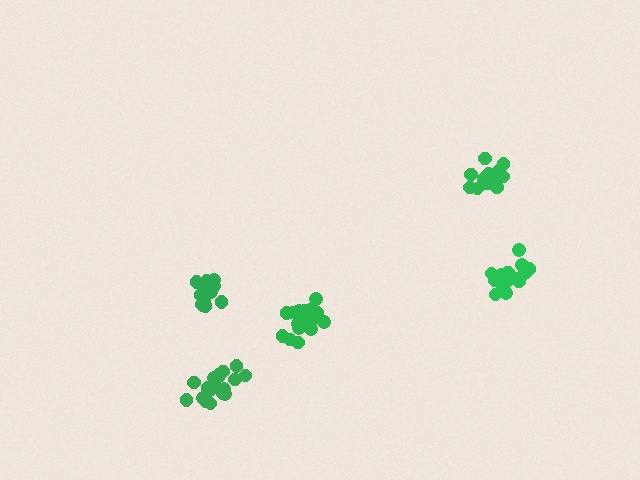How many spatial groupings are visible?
There are 5 spatial groupings.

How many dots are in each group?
Group 1: 19 dots, Group 2: 20 dots, Group 3: 15 dots, Group 4: 19 dots, Group 5: 19 dots (92 total).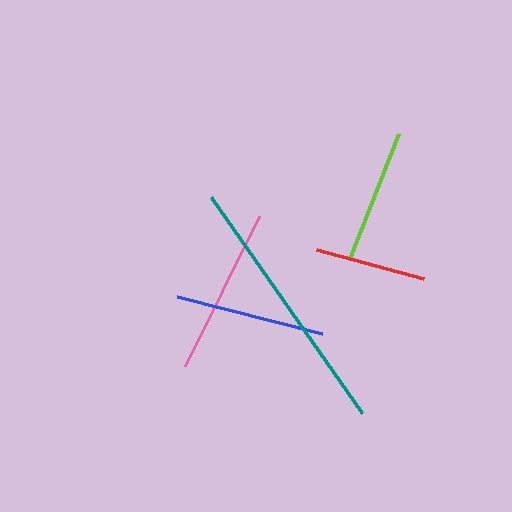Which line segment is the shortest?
The red line is the shortest at approximately 110 pixels.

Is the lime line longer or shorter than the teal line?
The teal line is longer than the lime line.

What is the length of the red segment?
The red segment is approximately 110 pixels long.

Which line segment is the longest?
The teal line is the longest at approximately 263 pixels.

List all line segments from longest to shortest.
From longest to shortest: teal, pink, blue, lime, red.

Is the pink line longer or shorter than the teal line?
The teal line is longer than the pink line.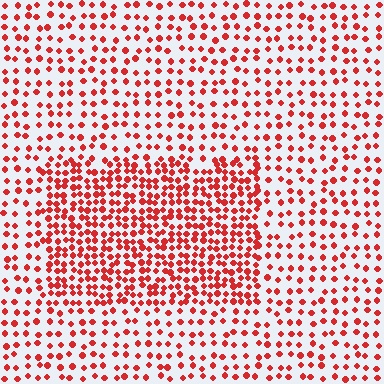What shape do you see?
I see a rectangle.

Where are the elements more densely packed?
The elements are more densely packed inside the rectangle boundary.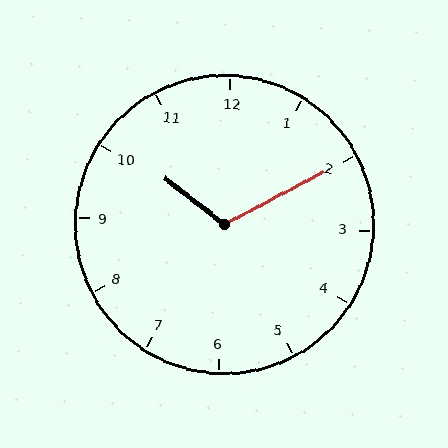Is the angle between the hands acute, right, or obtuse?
It is obtuse.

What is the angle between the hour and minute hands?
Approximately 115 degrees.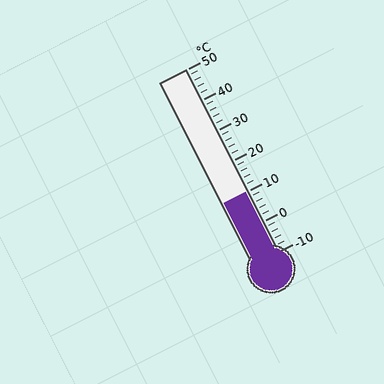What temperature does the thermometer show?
The thermometer shows approximately 10°C.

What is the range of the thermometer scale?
The thermometer scale ranges from -10°C to 50°C.